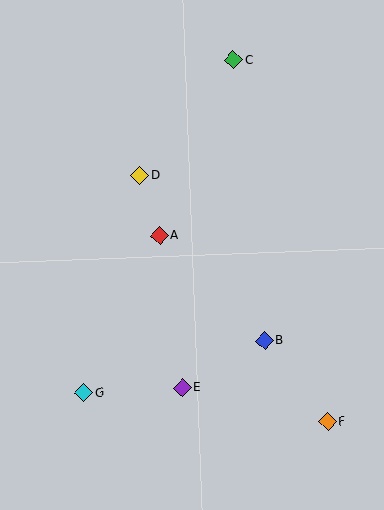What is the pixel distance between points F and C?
The distance between F and C is 374 pixels.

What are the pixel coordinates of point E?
Point E is at (182, 388).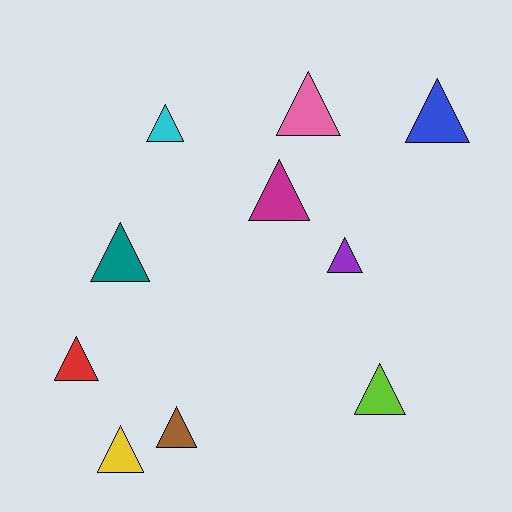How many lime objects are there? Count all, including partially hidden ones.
There is 1 lime object.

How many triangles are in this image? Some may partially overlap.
There are 10 triangles.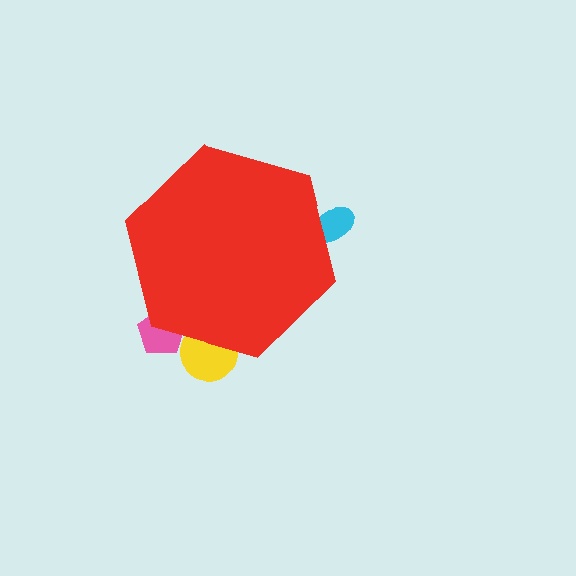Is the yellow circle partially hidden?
Yes, the yellow circle is partially hidden behind the red hexagon.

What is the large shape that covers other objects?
A red hexagon.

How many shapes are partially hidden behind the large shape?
3 shapes are partially hidden.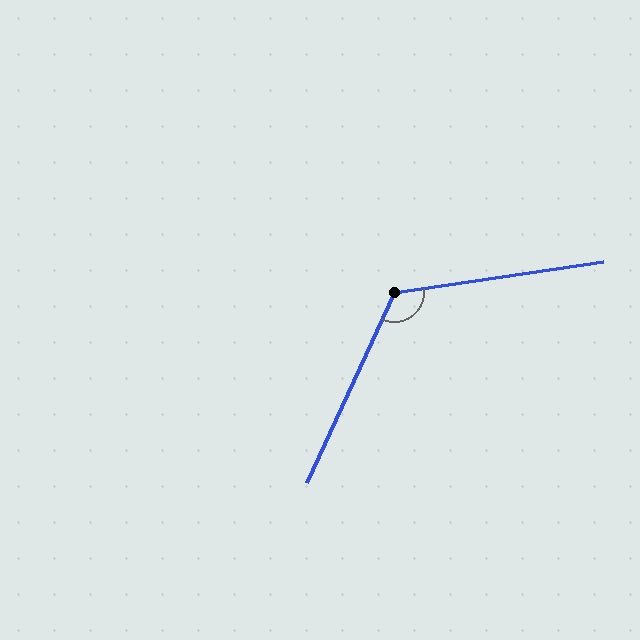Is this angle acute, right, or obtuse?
It is obtuse.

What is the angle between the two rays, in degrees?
Approximately 123 degrees.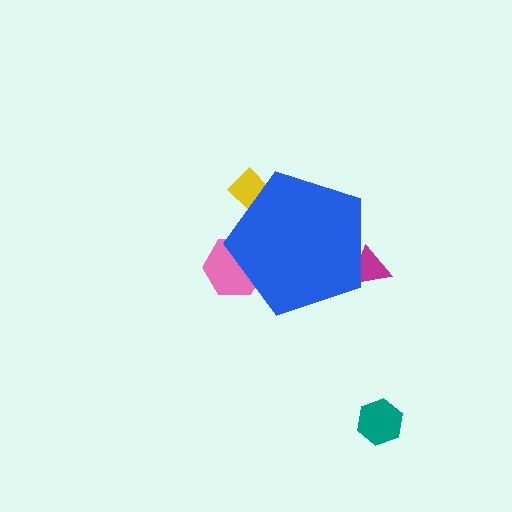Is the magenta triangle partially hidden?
Yes, the magenta triangle is partially hidden behind the blue pentagon.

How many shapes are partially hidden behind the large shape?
3 shapes are partially hidden.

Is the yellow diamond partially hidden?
Yes, the yellow diamond is partially hidden behind the blue pentagon.